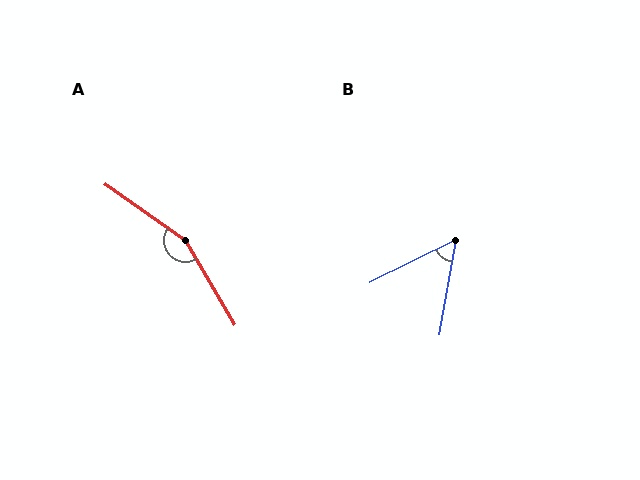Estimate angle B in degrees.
Approximately 54 degrees.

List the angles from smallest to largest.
B (54°), A (156°).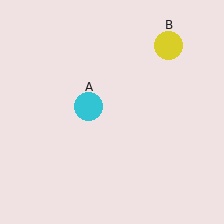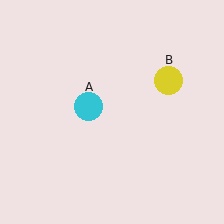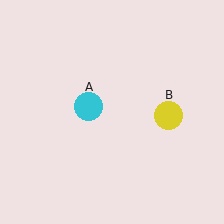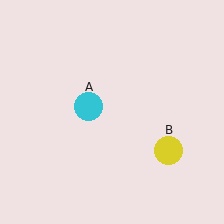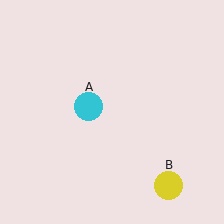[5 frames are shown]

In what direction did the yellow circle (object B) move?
The yellow circle (object B) moved down.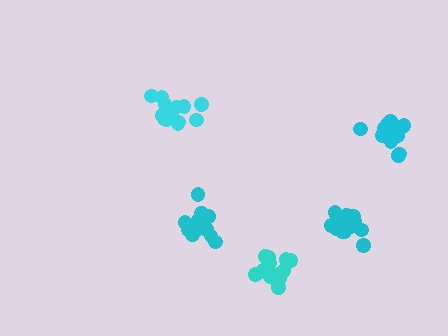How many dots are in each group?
Group 1: 15 dots, Group 2: 15 dots, Group 3: 16 dots, Group 4: 17 dots, Group 5: 16 dots (79 total).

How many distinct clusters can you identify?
There are 5 distinct clusters.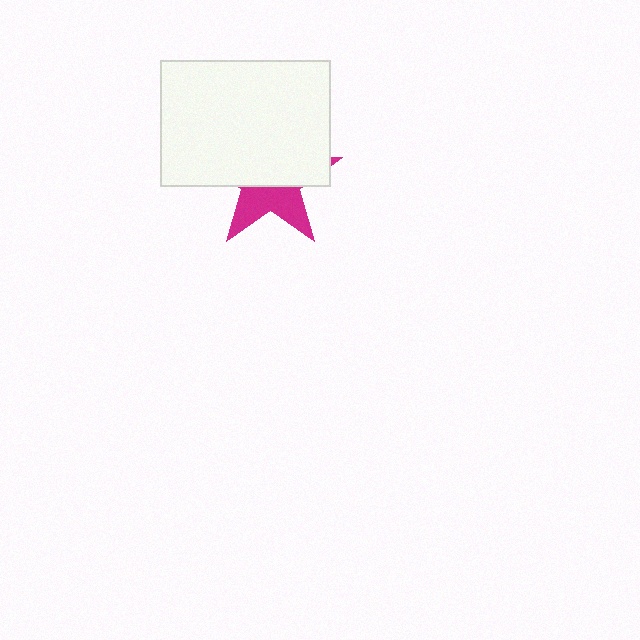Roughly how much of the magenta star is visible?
A small part of it is visible (roughly 40%).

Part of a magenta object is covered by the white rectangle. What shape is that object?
It is a star.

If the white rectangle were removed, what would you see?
You would see the complete magenta star.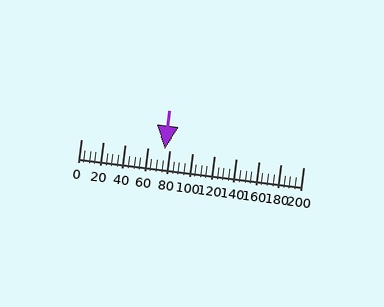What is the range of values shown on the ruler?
The ruler shows values from 0 to 200.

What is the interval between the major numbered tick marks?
The major tick marks are spaced 20 units apart.